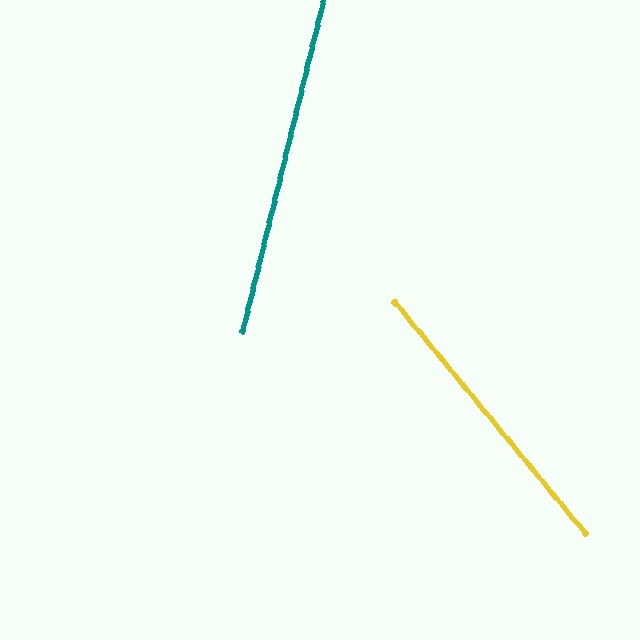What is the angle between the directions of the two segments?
Approximately 53 degrees.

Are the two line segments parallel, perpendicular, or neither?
Neither parallel nor perpendicular — they differ by about 53°.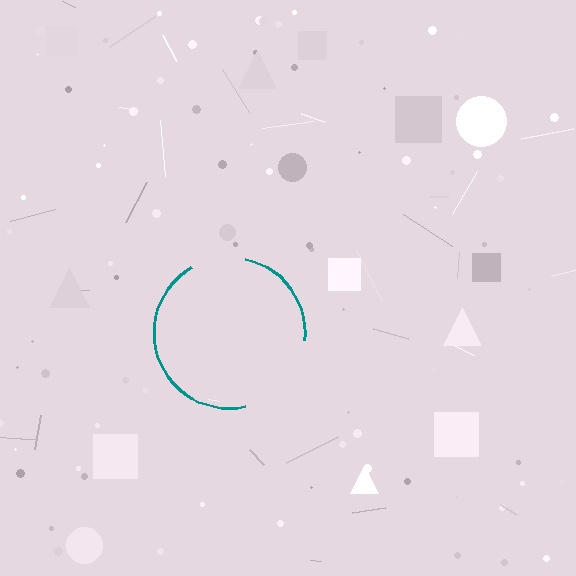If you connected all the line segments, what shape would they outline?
They would outline a circle.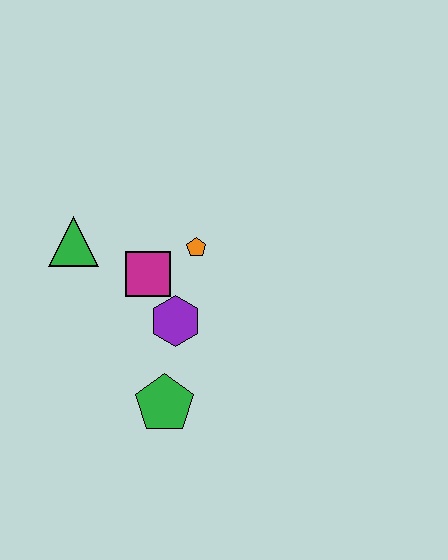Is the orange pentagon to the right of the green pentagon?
Yes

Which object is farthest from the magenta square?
The green pentagon is farthest from the magenta square.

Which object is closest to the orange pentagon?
The magenta square is closest to the orange pentagon.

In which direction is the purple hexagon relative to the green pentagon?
The purple hexagon is above the green pentagon.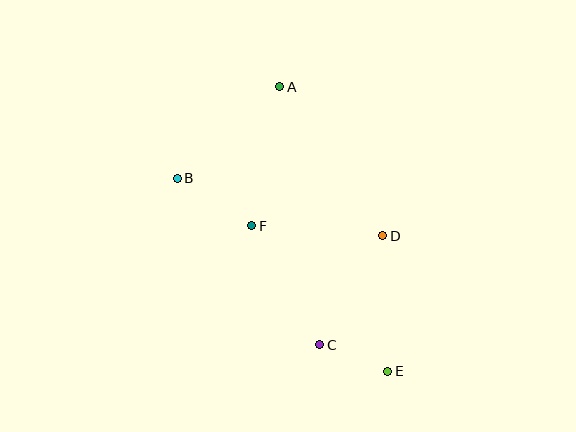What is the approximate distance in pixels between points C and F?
The distance between C and F is approximately 136 pixels.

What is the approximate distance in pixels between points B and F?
The distance between B and F is approximately 89 pixels.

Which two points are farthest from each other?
Points A and E are farthest from each other.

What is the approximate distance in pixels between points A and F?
The distance between A and F is approximately 142 pixels.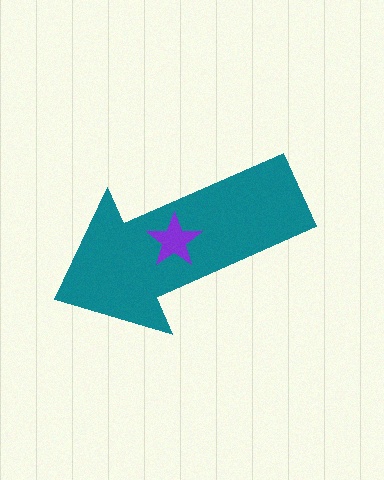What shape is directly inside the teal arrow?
The purple star.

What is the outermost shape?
The teal arrow.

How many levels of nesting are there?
2.